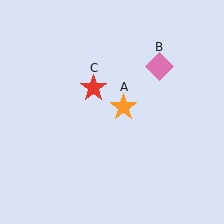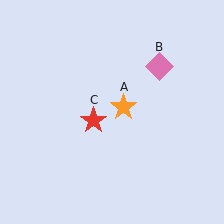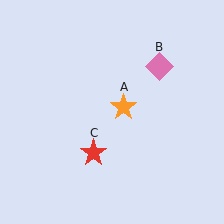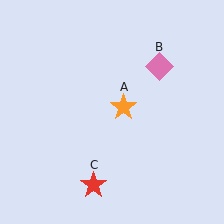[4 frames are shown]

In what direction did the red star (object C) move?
The red star (object C) moved down.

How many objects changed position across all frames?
1 object changed position: red star (object C).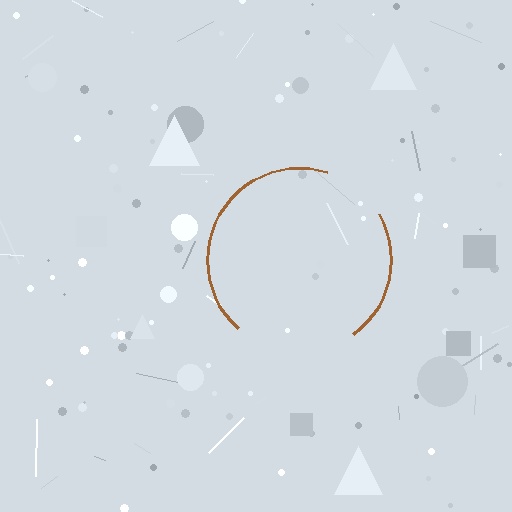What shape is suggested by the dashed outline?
The dashed outline suggests a circle.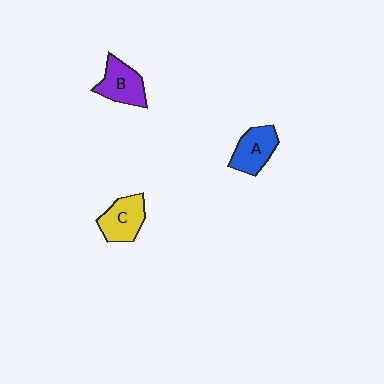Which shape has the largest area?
Shape B (purple).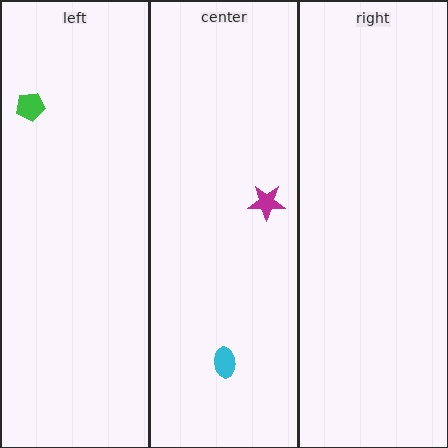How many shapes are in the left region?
1.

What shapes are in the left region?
The green pentagon.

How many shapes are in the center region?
2.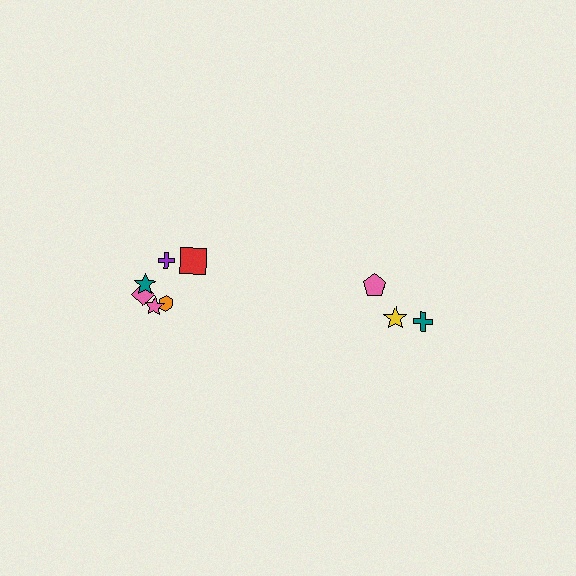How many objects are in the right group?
There are 3 objects.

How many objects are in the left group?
There are 6 objects.